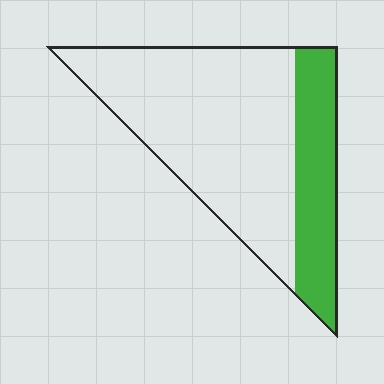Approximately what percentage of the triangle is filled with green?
Approximately 25%.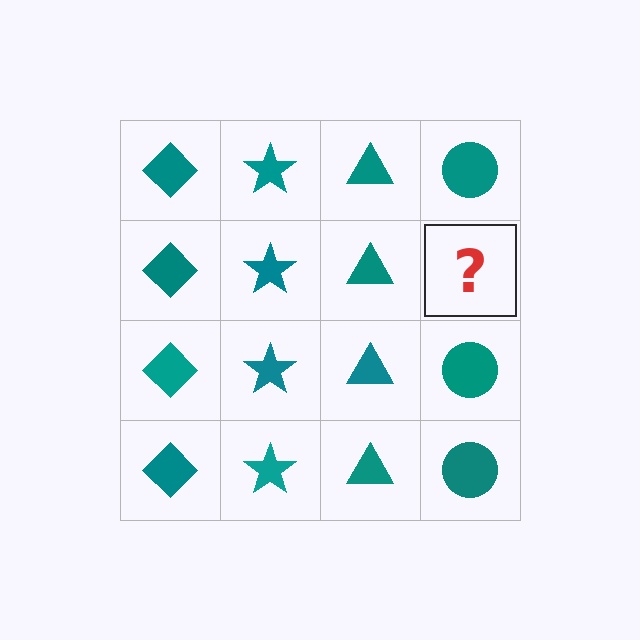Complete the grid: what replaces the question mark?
The question mark should be replaced with a teal circle.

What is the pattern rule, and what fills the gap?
The rule is that each column has a consistent shape. The gap should be filled with a teal circle.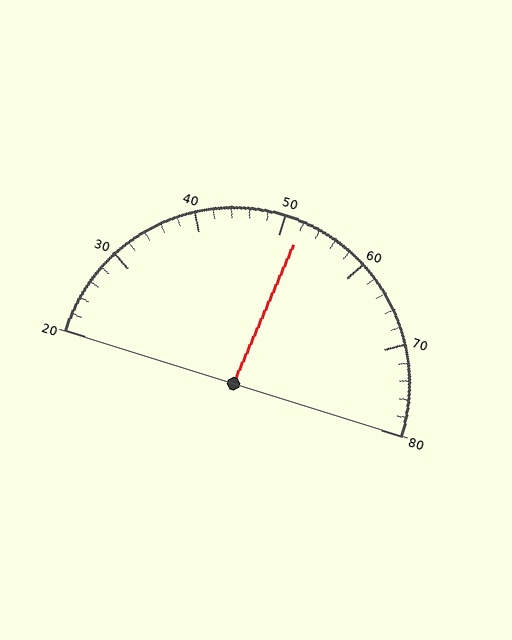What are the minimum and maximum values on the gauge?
The gauge ranges from 20 to 80.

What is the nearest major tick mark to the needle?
The nearest major tick mark is 50.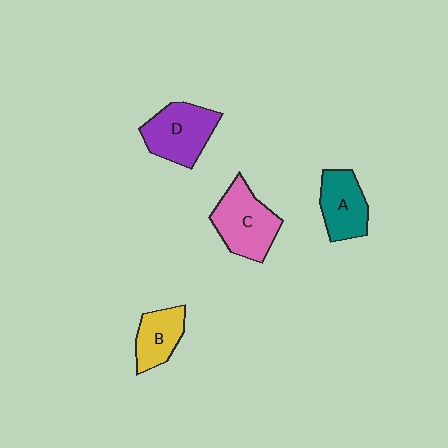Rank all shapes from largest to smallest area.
From largest to smallest: C (pink), D (purple), A (teal), B (yellow).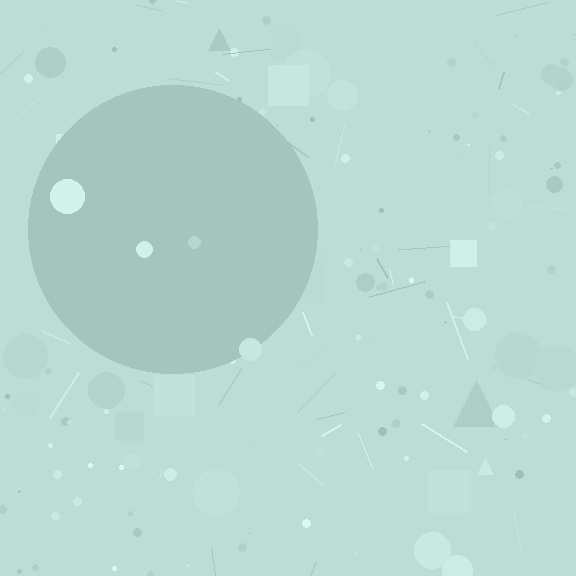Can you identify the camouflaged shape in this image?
The camouflaged shape is a circle.